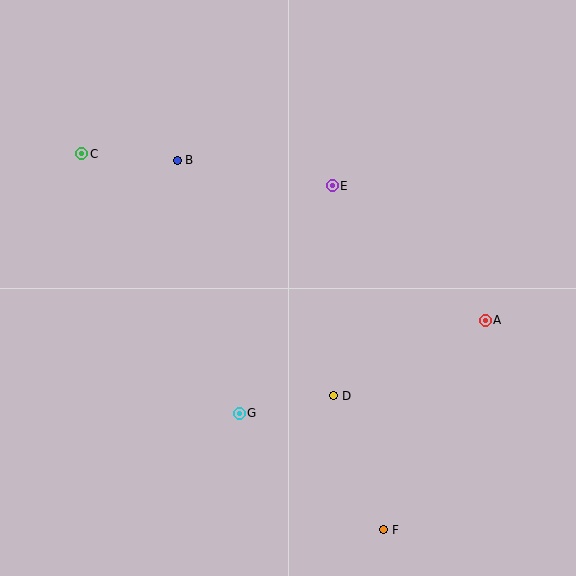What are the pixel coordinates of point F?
Point F is at (384, 530).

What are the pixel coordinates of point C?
Point C is at (82, 154).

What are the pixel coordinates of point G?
Point G is at (239, 413).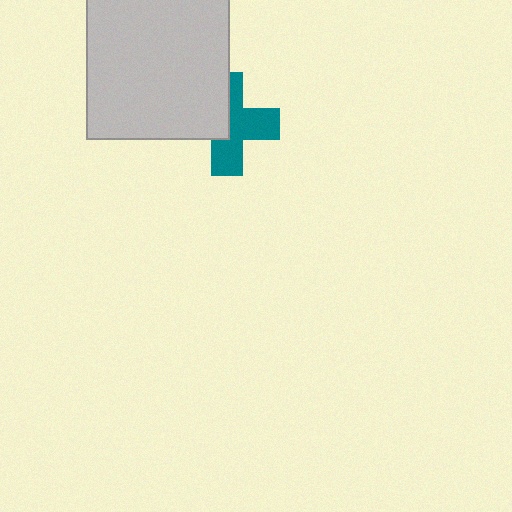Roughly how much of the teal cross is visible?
About half of it is visible (roughly 58%).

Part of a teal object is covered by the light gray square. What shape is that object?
It is a cross.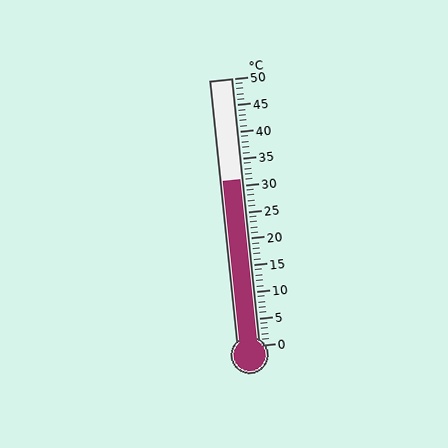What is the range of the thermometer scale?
The thermometer scale ranges from 0°C to 50°C.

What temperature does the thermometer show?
The thermometer shows approximately 31°C.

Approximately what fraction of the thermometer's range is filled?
The thermometer is filled to approximately 60% of its range.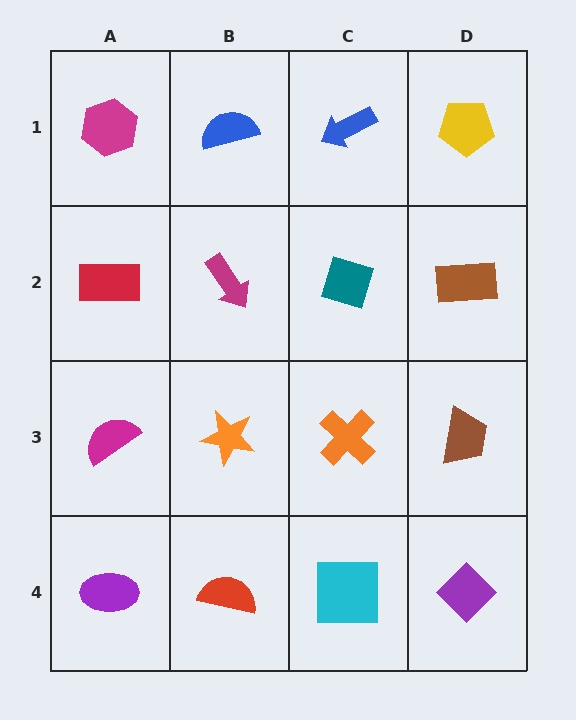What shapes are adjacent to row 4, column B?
An orange star (row 3, column B), a purple ellipse (row 4, column A), a cyan square (row 4, column C).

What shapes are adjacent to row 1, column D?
A brown rectangle (row 2, column D), a blue arrow (row 1, column C).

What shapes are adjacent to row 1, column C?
A teal diamond (row 2, column C), a blue semicircle (row 1, column B), a yellow pentagon (row 1, column D).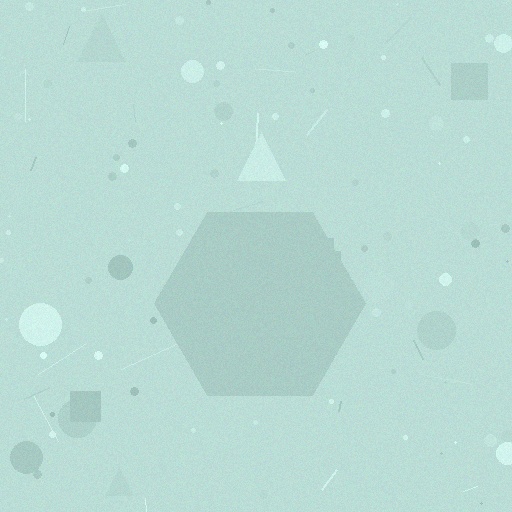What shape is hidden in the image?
A hexagon is hidden in the image.